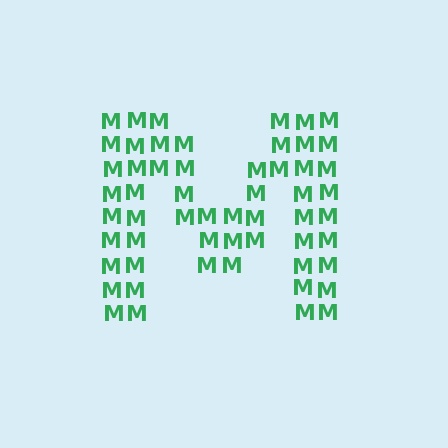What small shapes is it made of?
It is made of small letter M's.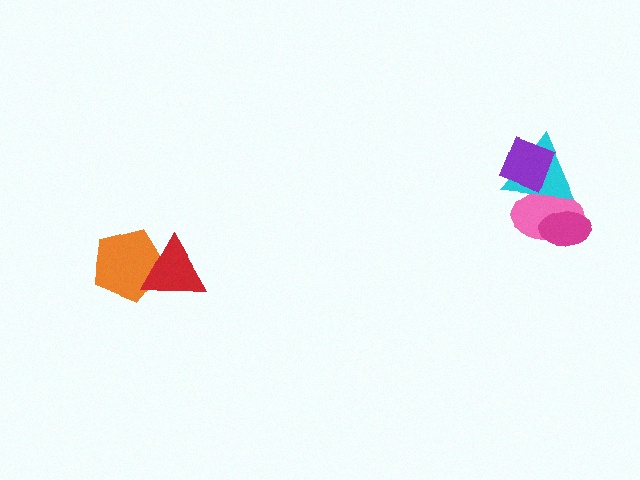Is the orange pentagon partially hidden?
Yes, it is partially covered by another shape.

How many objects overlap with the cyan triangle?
3 objects overlap with the cyan triangle.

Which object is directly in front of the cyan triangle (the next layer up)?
The purple diamond is directly in front of the cyan triangle.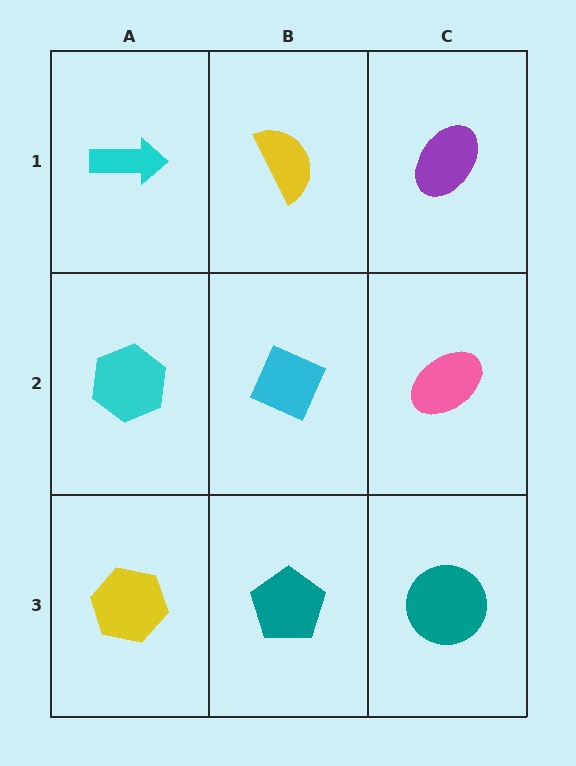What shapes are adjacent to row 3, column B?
A cyan diamond (row 2, column B), a yellow hexagon (row 3, column A), a teal circle (row 3, column C).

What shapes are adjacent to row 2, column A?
A cyan arrow (row 1, column A), a yellow hexagon (row 3, column A), a cyan diamond (row 2, column B).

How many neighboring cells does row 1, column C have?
2.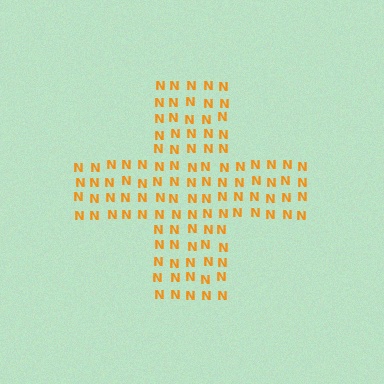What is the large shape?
The large shape is a cross.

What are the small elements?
The small elements are letter N's.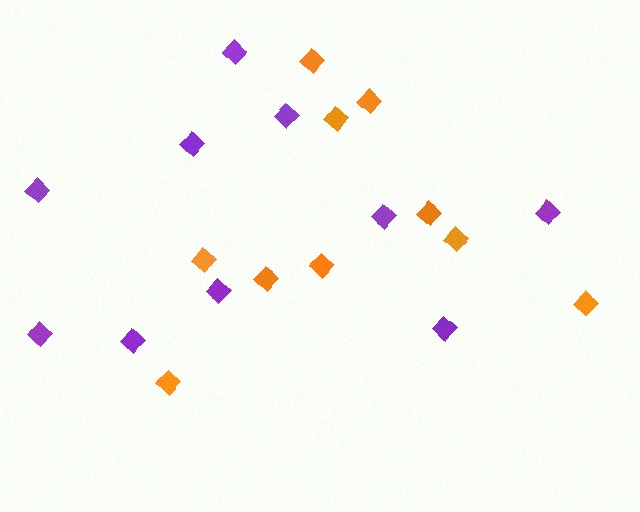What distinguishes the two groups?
There are 2 groups: one group of orange diamonds (10) and one group of purple diamonds (10).